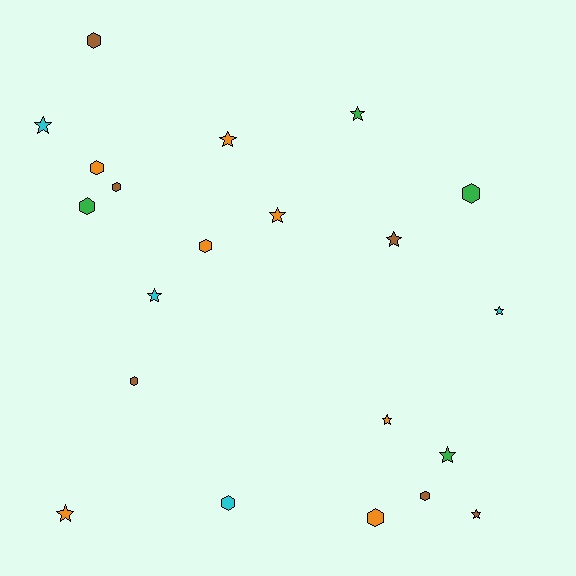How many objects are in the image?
There are 21 objects.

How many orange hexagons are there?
There are 3 orange hexagons.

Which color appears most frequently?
Orange, with 7 objects.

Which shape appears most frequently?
Star, with 11 objects.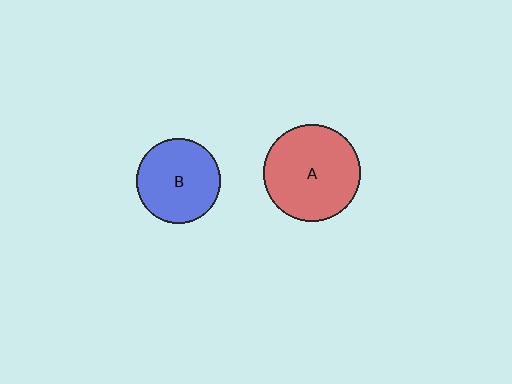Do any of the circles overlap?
No, none of the circles overlap.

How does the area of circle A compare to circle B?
Approximately 1.3 times.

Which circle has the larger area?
Circle A (red).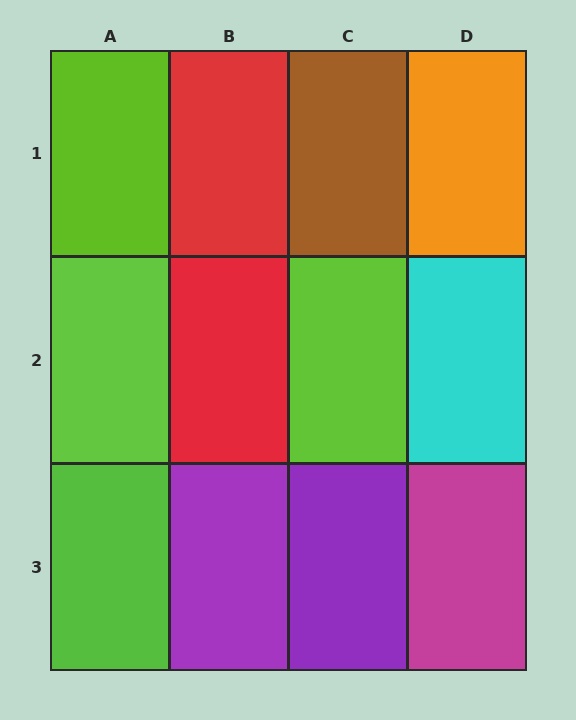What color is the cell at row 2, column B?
Red.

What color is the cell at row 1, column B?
Red.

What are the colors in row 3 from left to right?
Lime, purple, purple, magenta.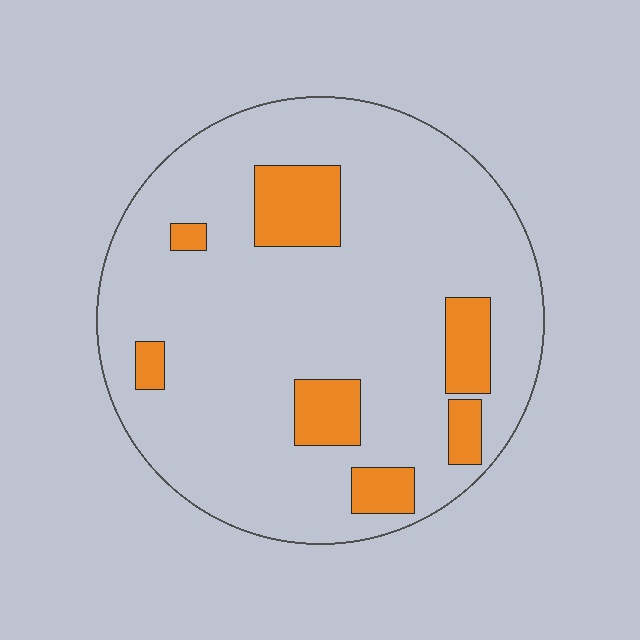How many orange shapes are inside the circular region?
7.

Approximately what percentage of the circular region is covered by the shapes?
Approximately 15%.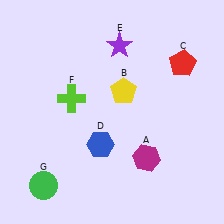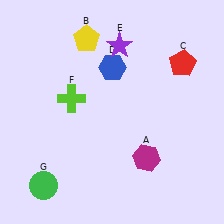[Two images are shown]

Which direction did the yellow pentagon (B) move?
The yellow pentagon (B) moved up.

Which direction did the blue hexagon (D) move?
The blue hexagon (D) moved up.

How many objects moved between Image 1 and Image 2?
2 objects moved between the two images.